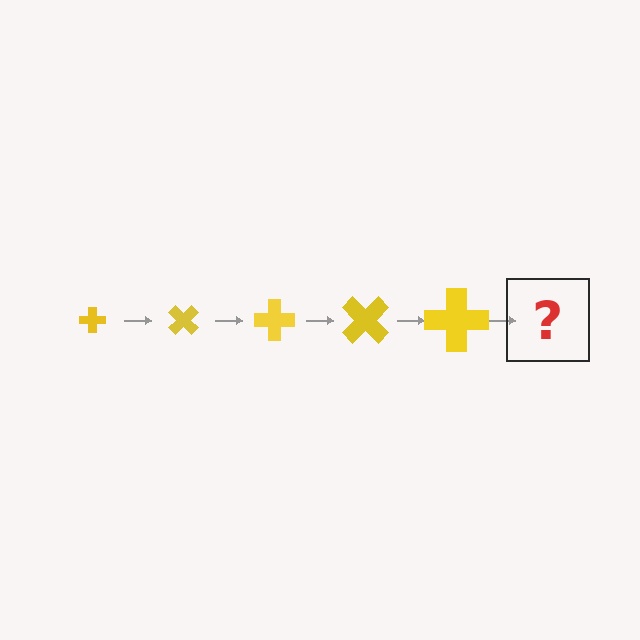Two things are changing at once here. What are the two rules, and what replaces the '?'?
The two rules are that the cross grows larger each step and it rotates 45 degrees each step. The '?' should be a cross, larger than the previous one and rotated 225 degrees from the start.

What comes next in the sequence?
The next element should be a cross, larger than the previous one and rotated 225 degrees from the start.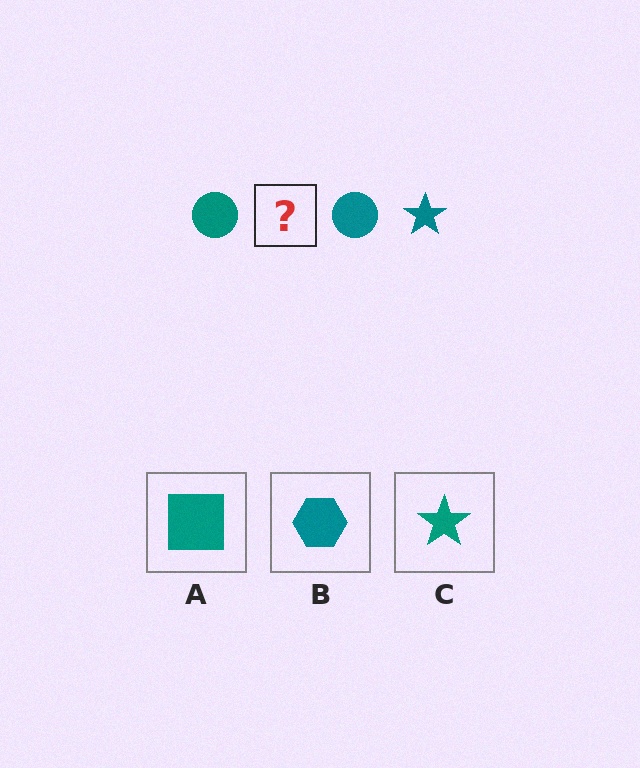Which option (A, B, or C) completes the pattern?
C.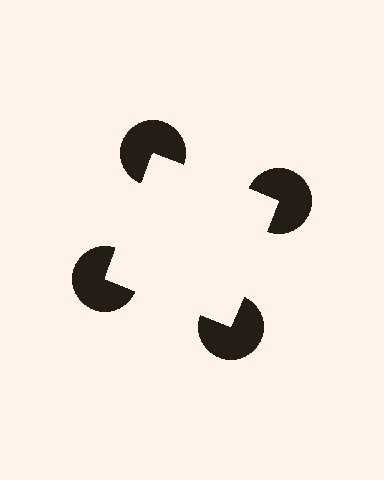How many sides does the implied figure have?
4 sides.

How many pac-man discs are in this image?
There are 4 — one at each vertex of the illusory square.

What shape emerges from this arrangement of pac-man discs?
An illusory square — its edges are inferred from the aligned wedge cuts in the pac-man discs, not physically drawn.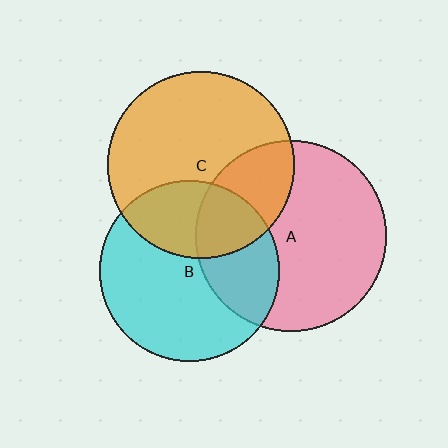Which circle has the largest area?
Circle A (pink).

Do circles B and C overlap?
Yes.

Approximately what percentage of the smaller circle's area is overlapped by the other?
Approximately 30%.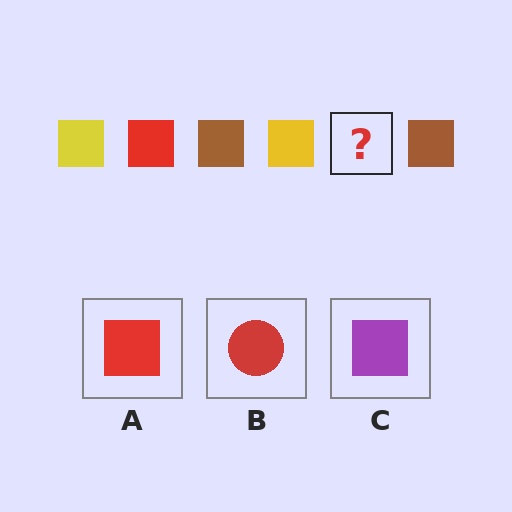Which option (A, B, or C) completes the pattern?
A.